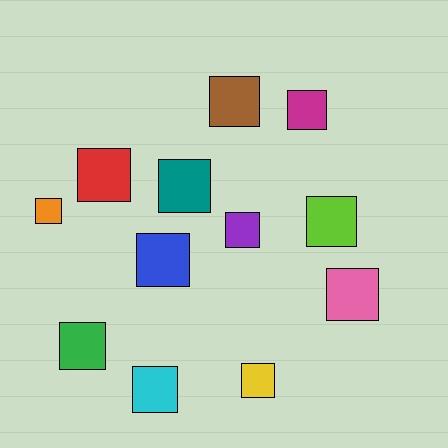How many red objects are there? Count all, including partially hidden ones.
There is 1 red object.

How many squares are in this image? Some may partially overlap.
There are 12 squares.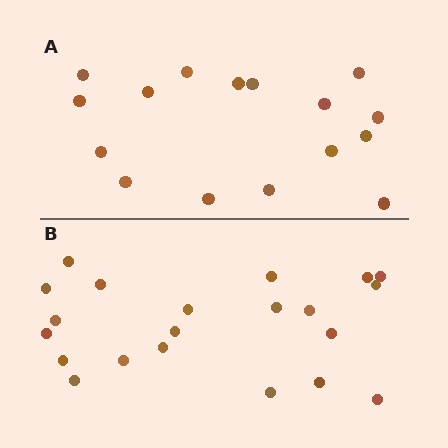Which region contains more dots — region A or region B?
Region B (the bottom region) has more dots.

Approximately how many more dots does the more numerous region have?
Region B has about 5 more dots than region A.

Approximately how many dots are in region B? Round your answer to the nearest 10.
About 20 dots. (The exact count is 21, which rounds to 20.)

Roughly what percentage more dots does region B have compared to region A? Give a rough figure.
About 30% more.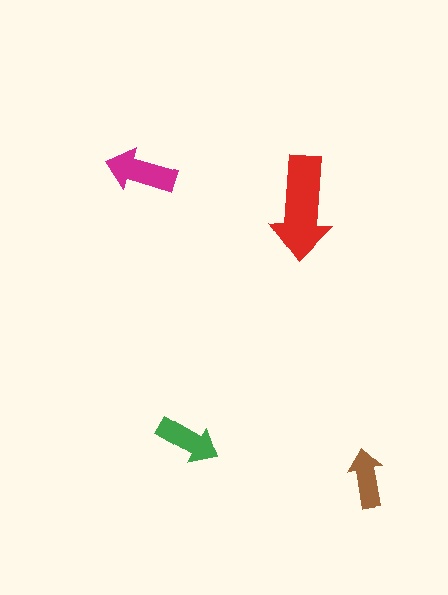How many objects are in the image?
There are 4 objects in the image.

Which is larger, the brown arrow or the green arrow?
The green one.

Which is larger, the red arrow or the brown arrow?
The red one.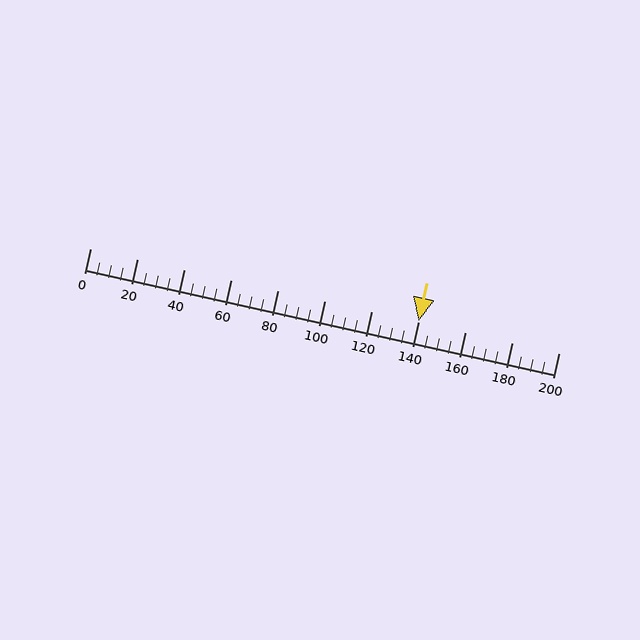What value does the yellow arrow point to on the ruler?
The yellow arrow points to approximately 140.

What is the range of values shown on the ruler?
The ruler shows values from 0 to 200.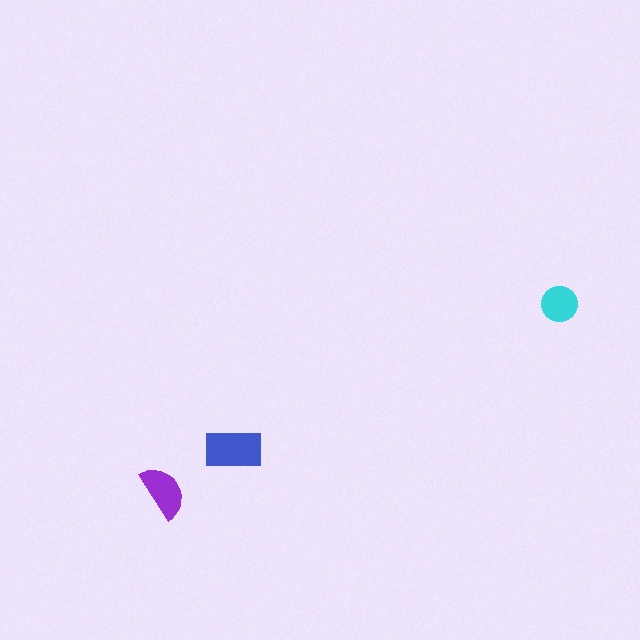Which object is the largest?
The blue rectangle.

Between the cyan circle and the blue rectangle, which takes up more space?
The blue rectangle.